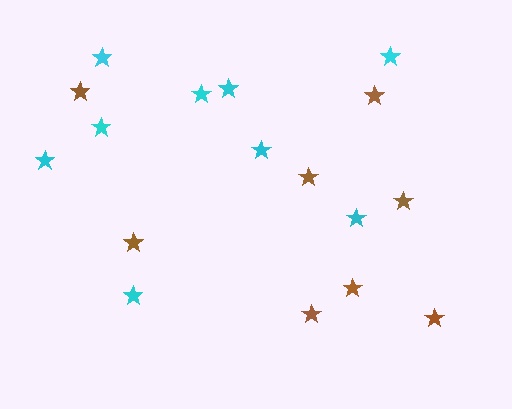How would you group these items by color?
There are 2 groups: one group of cyan stars (9) and one group of brown stars (8).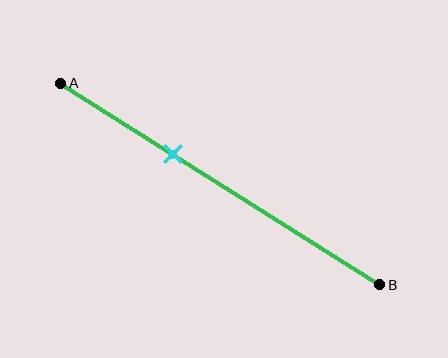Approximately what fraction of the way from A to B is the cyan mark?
The cyan mark is approximately 35% of the way from A to B.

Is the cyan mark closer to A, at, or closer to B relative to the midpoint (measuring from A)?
The cyan mark is closer to point A than the midpoint of segment AB.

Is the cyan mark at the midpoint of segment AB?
No, the mark is at about 35% from A, not at the 50% midpoint.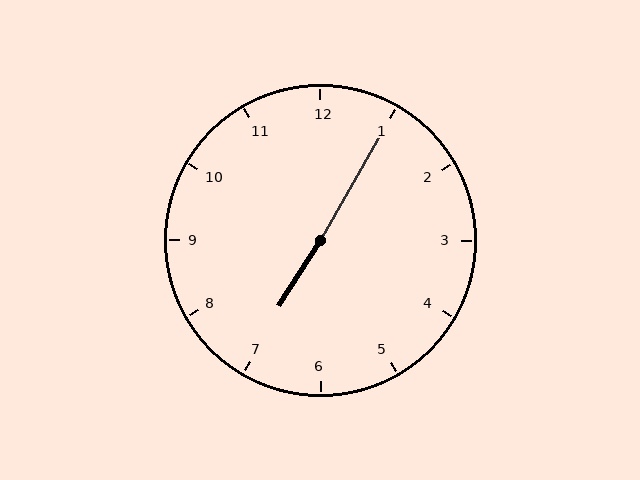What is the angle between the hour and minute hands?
Approximately 178 degrees.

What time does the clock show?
7:05.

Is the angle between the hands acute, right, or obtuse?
It is obtuse.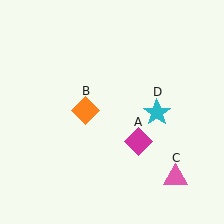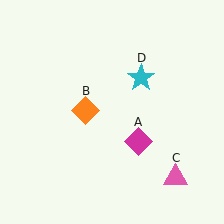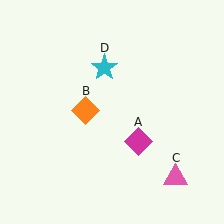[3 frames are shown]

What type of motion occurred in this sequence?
The cyan star (object D) rotated counterclockwise around the center of the scene.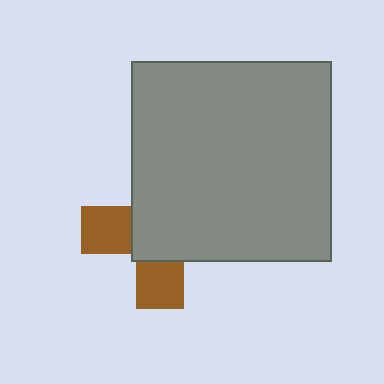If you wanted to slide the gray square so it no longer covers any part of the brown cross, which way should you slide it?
Slide it toward the upper-right — that is the most direct way to separate the two shapes.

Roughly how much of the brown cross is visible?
A small part of it is visible (roughly 37%).